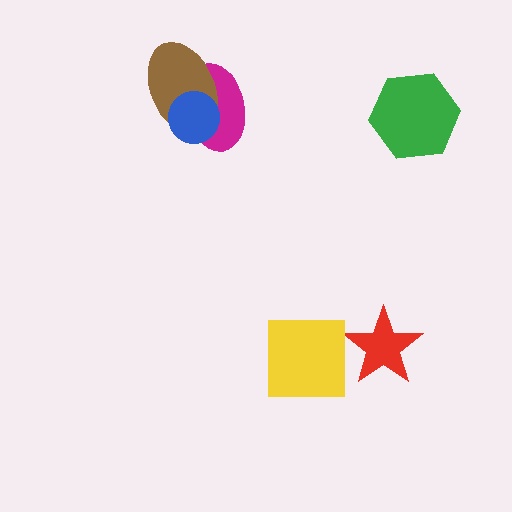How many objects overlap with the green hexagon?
0 objects overlap with the green hexagon.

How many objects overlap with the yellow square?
0 objects overlap with the yellow square.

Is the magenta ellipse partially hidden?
Yes, it is partially covered by another shape.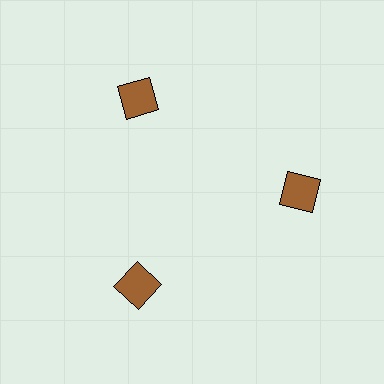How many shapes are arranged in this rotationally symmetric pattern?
There are 3 shapes, arranged in 3 groups of 1.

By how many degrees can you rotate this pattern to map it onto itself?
The pattern maps onto itself every 120 degrees of rotation.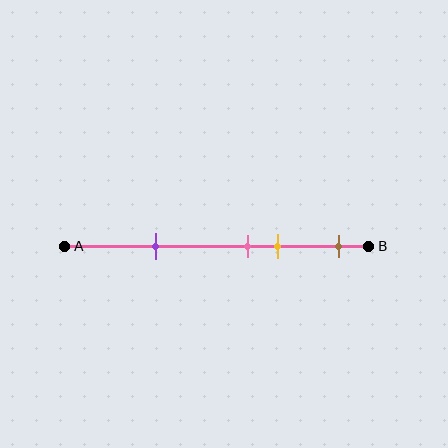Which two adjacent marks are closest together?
The pink and yellow marks are the closest adjacent pair.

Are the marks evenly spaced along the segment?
No, the marks are not evenly spaced.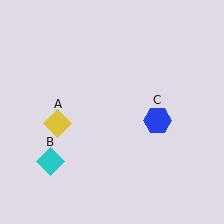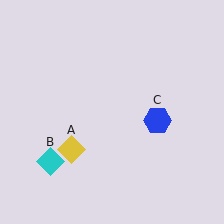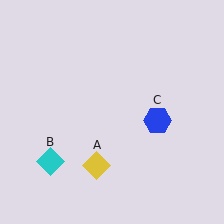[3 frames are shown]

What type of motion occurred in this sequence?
The yellow diamond (object A) rotated counterclockwise around the center of the scene.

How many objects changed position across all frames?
1 object changed position: yellow diamond (object A).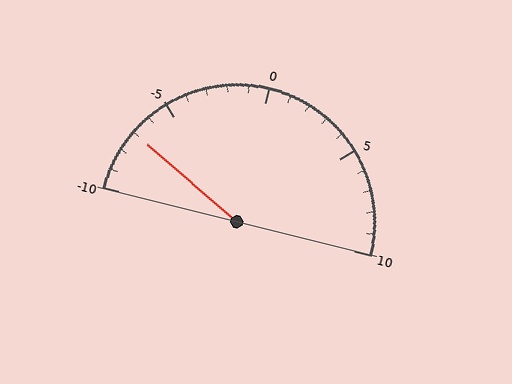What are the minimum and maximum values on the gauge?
The gauge ranges from -10 to 10.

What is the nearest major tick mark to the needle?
The nearest major tick mark is -5.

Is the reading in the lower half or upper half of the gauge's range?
The reading is in the lower half of the range (-10 to 10).